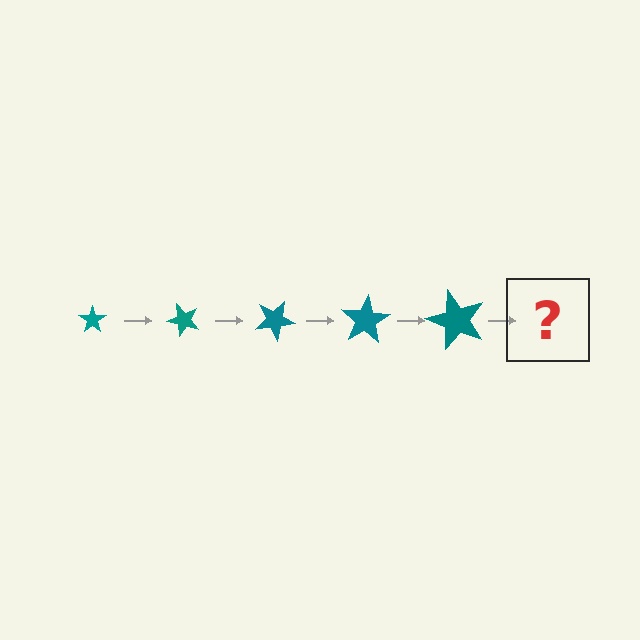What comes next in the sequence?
The next element should be a star, larger than the previous one and rotated 250 degrees from the start.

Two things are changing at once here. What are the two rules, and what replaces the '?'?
The two rules are that the star grows larger each step and it rotates 50 degrees each step. The '?' should be a star, larger than the previous one and rotated 250 degrees from the start.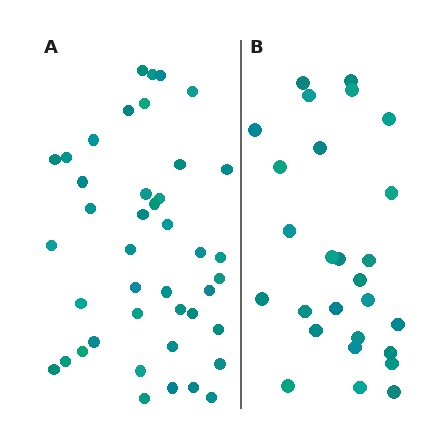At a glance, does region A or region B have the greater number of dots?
Region A (the left region) has more dots.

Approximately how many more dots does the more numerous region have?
Region A has approximately 15 more dots than region B.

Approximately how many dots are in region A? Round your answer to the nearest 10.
About 40 dots. (The exact count is 42, which rounds to 40.)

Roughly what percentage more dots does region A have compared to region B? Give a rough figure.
About 55% more.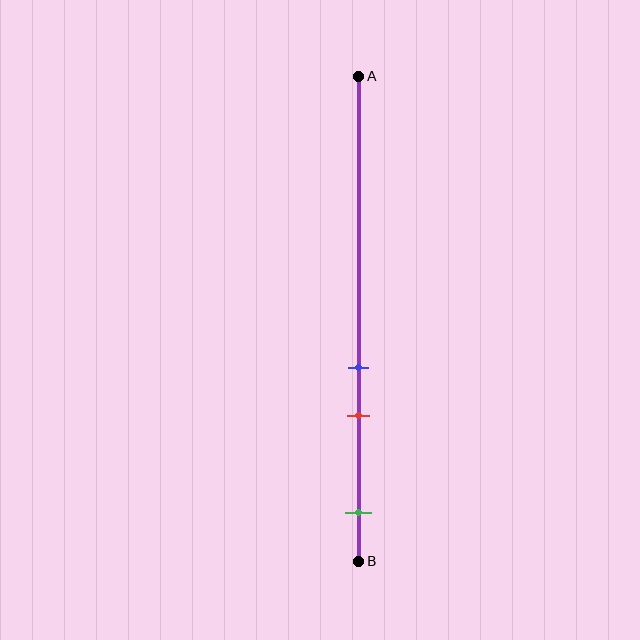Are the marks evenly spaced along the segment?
No, the marks are not evenly spaced.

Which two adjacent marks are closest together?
The blue and red marks are the closest adjacent pair.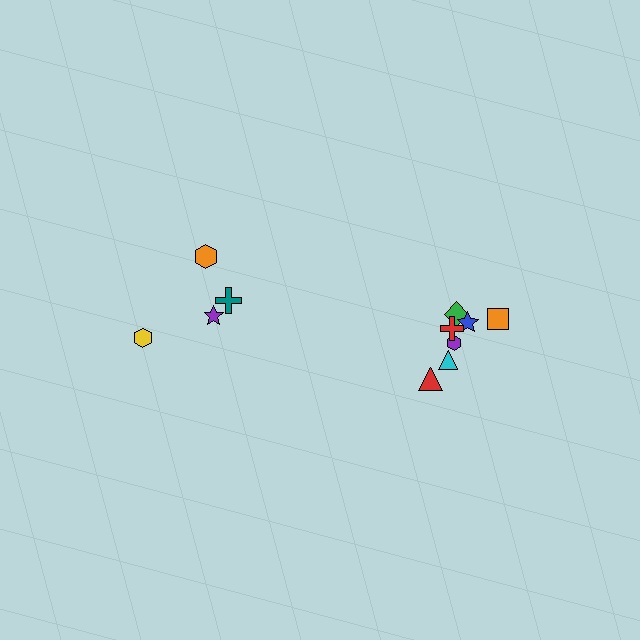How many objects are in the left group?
There are 4 objects.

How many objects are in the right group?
There are 7 objects.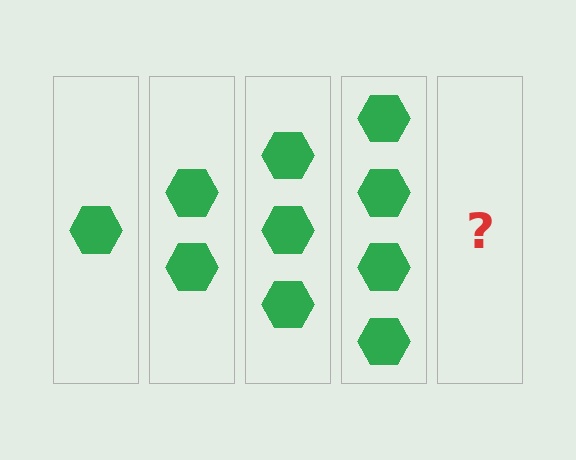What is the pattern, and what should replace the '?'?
The pattern is that each step adds one more hexagon. The '?' should be 5 hexagons.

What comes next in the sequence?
The next element should be 5 hexagons.